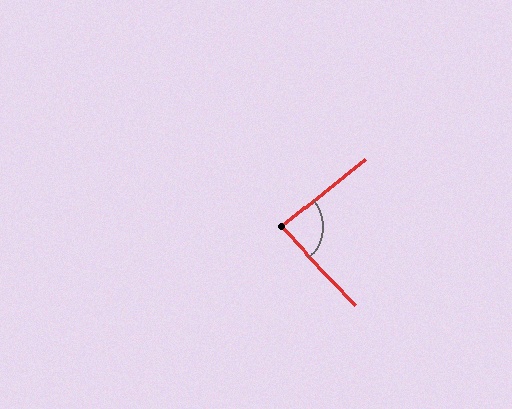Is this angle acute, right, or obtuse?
It is acute.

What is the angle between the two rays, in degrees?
Approximately 84 degrees.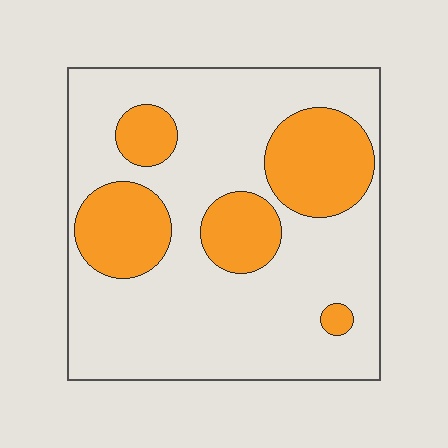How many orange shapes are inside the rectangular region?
5.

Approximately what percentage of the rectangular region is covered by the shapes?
Approximately 25%.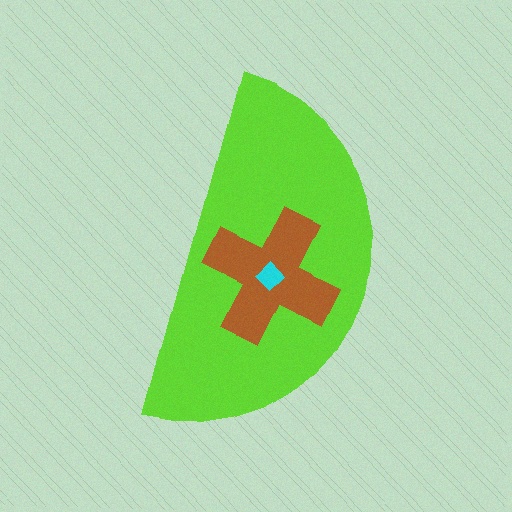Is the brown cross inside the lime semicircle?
Yes.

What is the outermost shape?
The lime semicircle.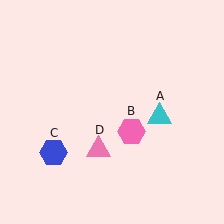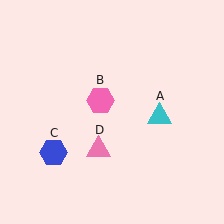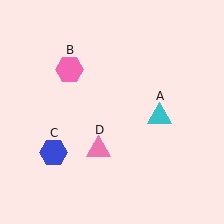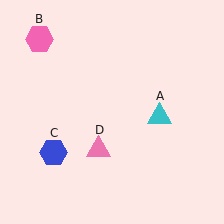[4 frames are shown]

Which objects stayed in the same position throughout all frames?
Cyan triangle (object A) and blue hexagon (object C) and pink triangle (object D) remained stationary.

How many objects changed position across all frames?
1 object changed position: pink hexagon (object B).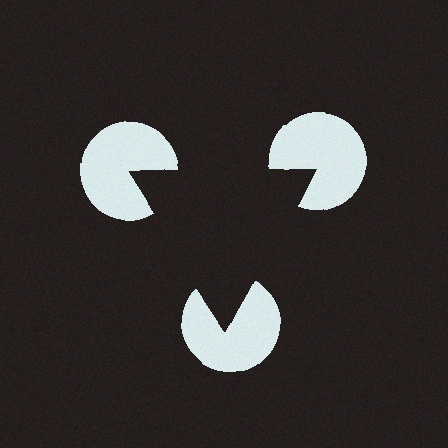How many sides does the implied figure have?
3 sides.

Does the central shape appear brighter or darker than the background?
It typically appears slightly darker than the background, even though no actual brightness change is drawn.